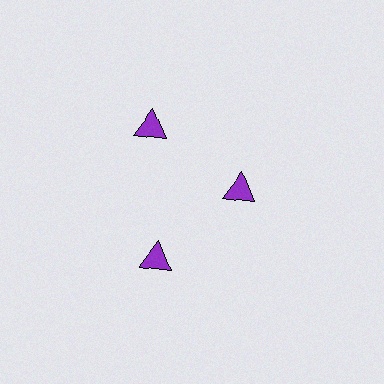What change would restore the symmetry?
The symmetry would be restored by moving it outward, back onto the ring so that all 3 triangles sit at equal angles and equal distance from the center.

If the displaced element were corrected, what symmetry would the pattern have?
It would have 3-fold rotational symmetry — the pattern would map onto itself every 120 degrees.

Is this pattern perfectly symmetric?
No. The 3 purple triangles are arranged in a ring, but one element near the 3 o'clock position is pulled inward toward the center, breaking the 3-fold rotational symmetry.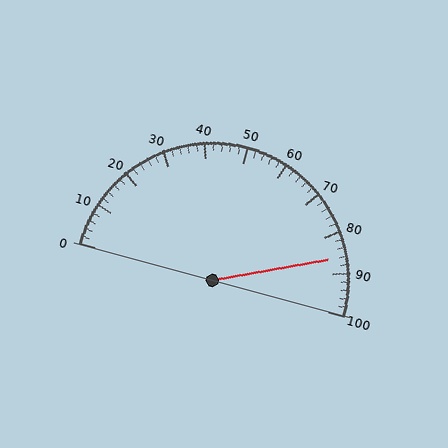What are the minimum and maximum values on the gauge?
The gauge ranges from 0 to 100.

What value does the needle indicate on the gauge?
The needle indicates approximately 86.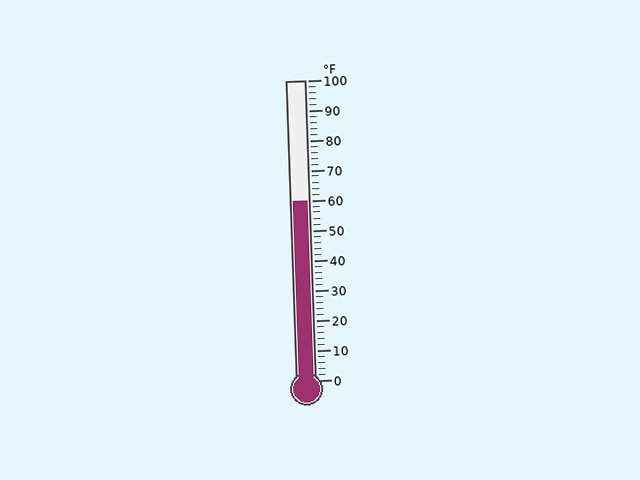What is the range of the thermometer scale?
The thermometer scale ranges from 0°F to 100°F.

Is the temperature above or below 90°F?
The temperature is below 90°F.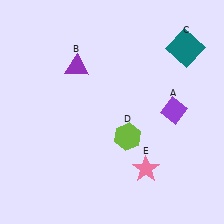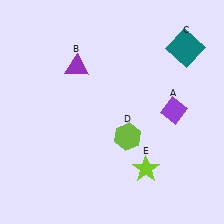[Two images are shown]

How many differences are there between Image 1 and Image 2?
There is 1 difference between the two images.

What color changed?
The star (E) changed from pink in Image 1 to lime in Image 2.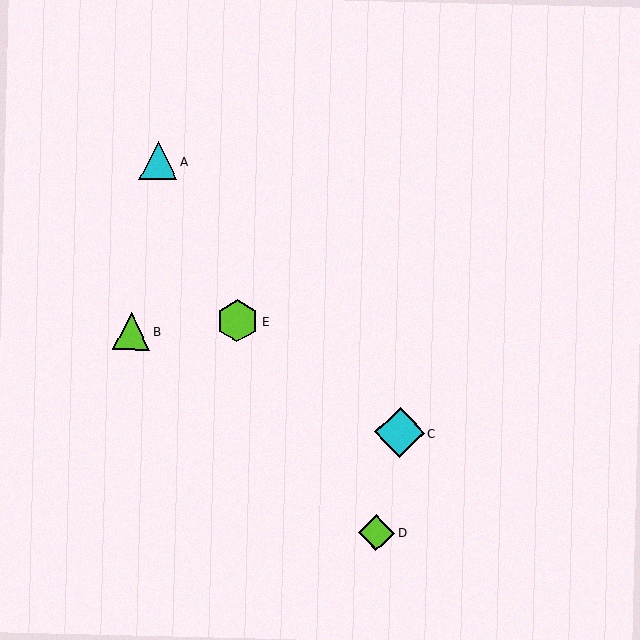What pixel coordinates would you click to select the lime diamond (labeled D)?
Click at (376, 533) to select the lime diamond D.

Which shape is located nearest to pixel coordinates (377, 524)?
The lime diamond (labeled D) at (376, 533) is nearest to that location.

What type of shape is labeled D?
Shape D is a lime diamond.